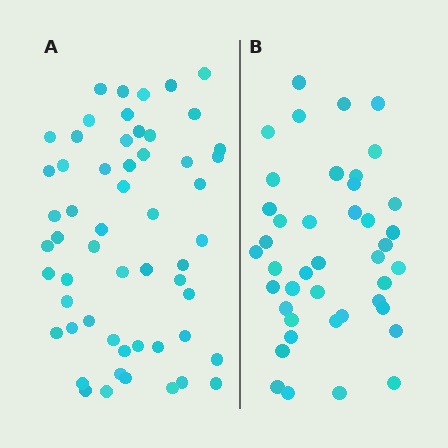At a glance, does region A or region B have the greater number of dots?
Region A (the left region) has more dots.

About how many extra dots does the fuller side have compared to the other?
Region A has approximately 15 more dots than region B.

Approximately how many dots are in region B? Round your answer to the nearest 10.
About 40 dots. (The exact count is 42, which rounds to 40.)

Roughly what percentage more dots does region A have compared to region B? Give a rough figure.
About 35% more.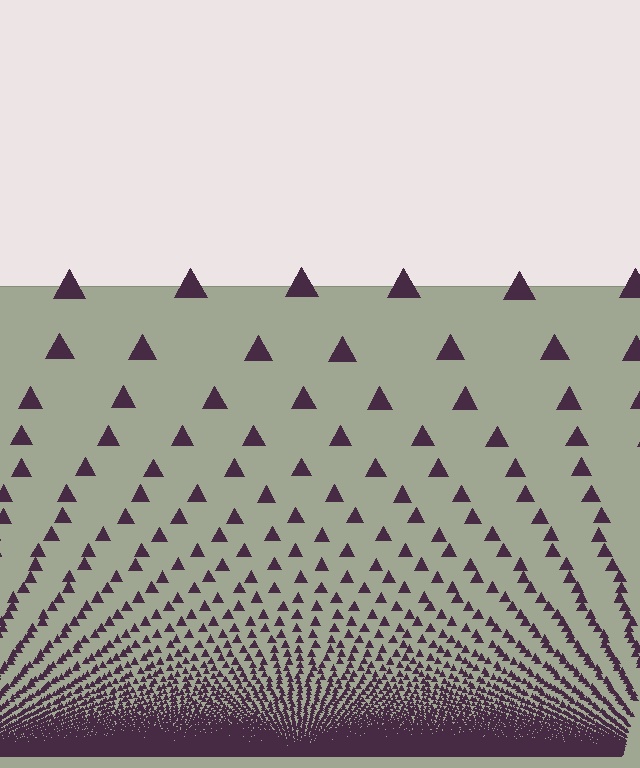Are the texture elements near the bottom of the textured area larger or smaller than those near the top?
Smaller. The gradient is inverted — elements near the bottom are smaller and denser.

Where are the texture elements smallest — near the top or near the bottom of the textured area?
Near the bottom.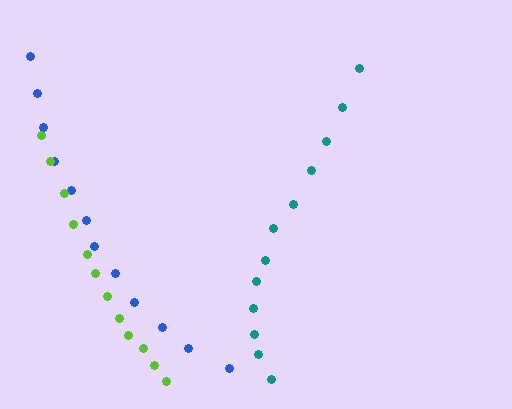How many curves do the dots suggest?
There are 3 distinct paths.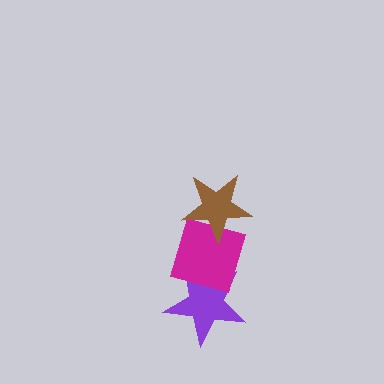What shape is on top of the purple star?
The magenta diamond is on top of the purple star.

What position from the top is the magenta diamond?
The magenta diamond is 2nd from the top.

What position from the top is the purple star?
The purple star is 3rd from the top.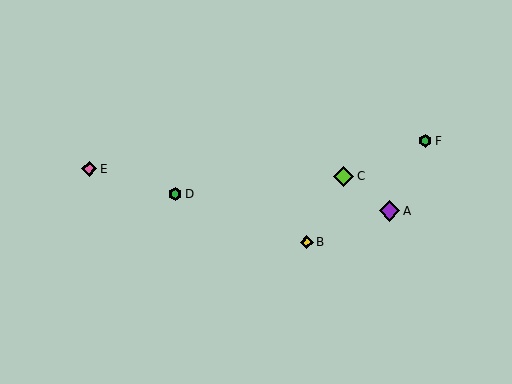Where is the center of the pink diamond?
The center of the pink diamond is at (89, 169).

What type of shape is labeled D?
Shape D is a green hexagon.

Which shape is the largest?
The lime diamond (labeled C) is the largest.